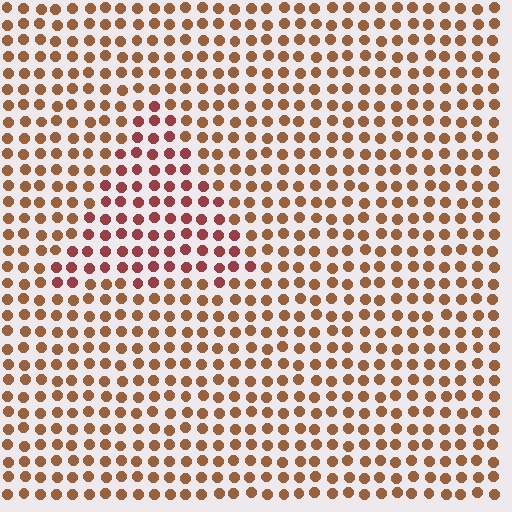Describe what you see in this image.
The image is filled with small brown elements in a uniform arrangement. A triangle-shaped region is visible where the elements are tinted to a slightly different hue, forming a subtle color boundary.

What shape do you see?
I see a triangle.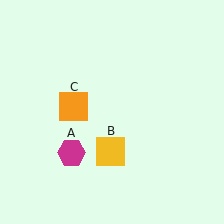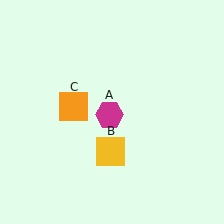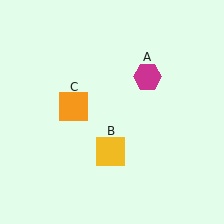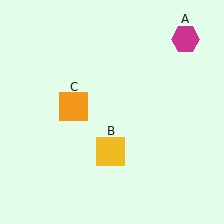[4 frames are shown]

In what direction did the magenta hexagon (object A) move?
The magenta hexagon (object A) moved up and to the right.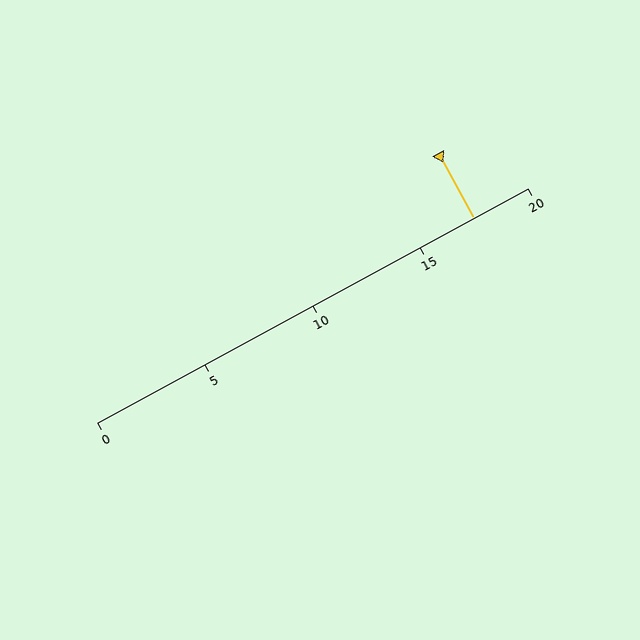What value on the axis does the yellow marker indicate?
The marker indicates approximately 17.5.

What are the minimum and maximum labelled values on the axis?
The axis runs from 0 to 20.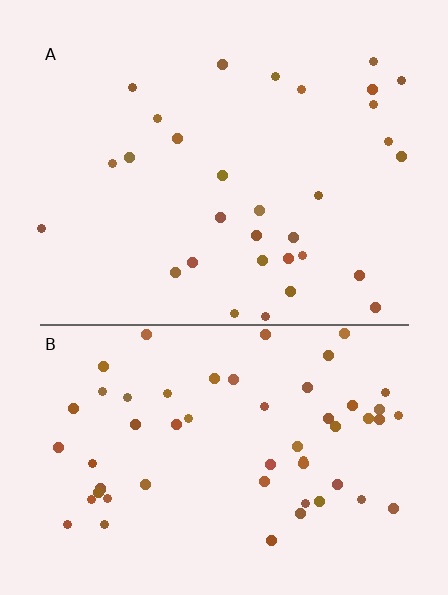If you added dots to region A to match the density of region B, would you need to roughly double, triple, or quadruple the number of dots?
Approximately double.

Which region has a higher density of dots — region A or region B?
B (the bottom).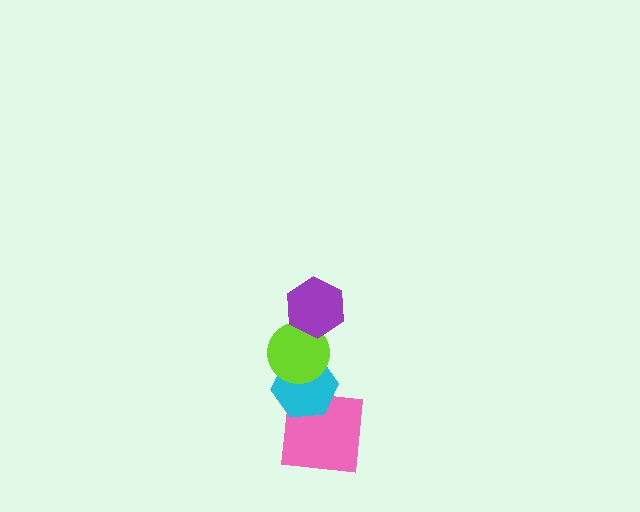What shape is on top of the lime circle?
The purple hexagon is on top of the lime circle.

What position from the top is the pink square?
The pink square is 4th from the top.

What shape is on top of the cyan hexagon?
The lime circle is on top of the cyan hexagon.